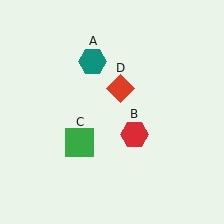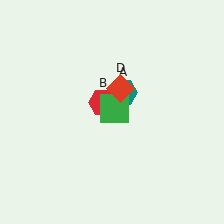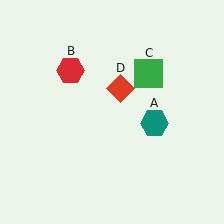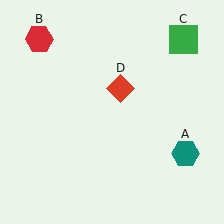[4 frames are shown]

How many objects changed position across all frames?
3 objects changed position: teal hexagon (object A), red hexagon (object B), green square (object C).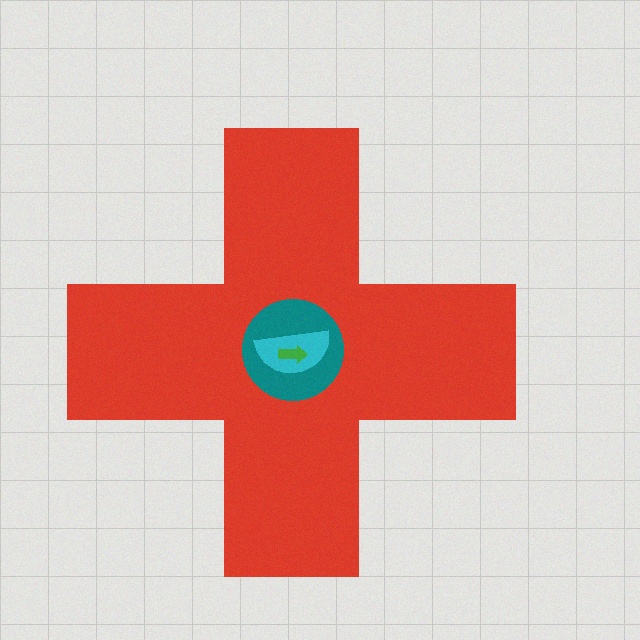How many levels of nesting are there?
4.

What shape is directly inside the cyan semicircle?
The green arrow.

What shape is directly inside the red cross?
The teal circle.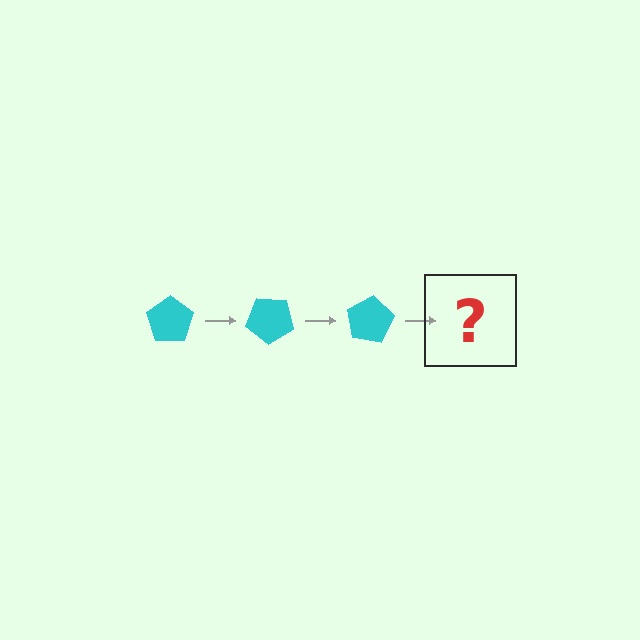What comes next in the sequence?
The next element should be a cyan pentagon rotated 120 degrees.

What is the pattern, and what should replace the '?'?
The pattern is that the pentagon rotates 40 degrees each step. The '?' should be a cyan pentagon rotated 120 degrees.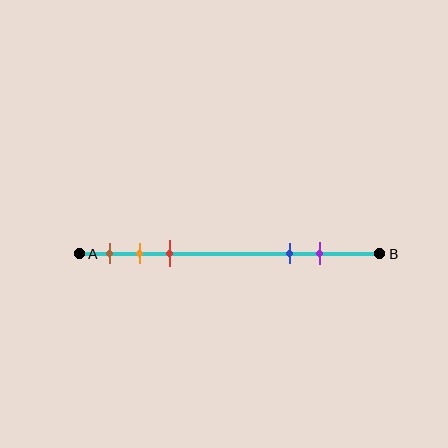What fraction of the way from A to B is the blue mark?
The blue mark is approximately 70% (0.7) of the way from A to B.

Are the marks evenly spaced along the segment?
No, the marks are not evenly spaced.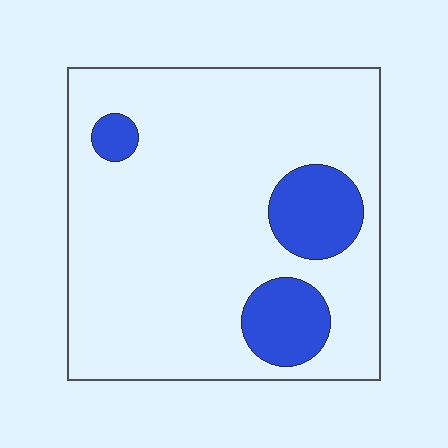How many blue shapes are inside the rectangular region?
3.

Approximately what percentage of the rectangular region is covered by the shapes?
Approximately 15%.